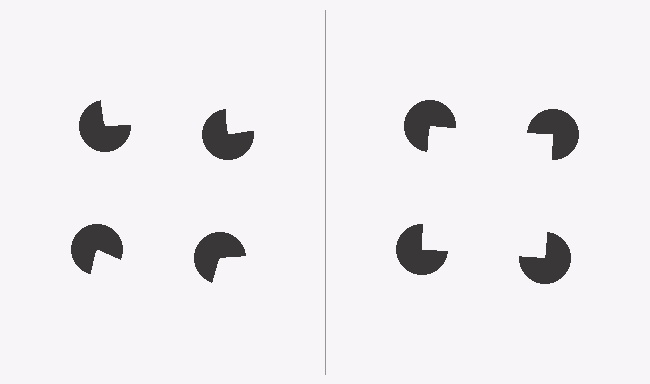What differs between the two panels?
The pac-man discs are positioned identically on both sides; only the wedge orientations differ. On the right they align to a square; on the left they are misaligned.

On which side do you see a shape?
An illusory square appears on the right side. On the left side the wedge cuts are rotated, so no coherent shape forms.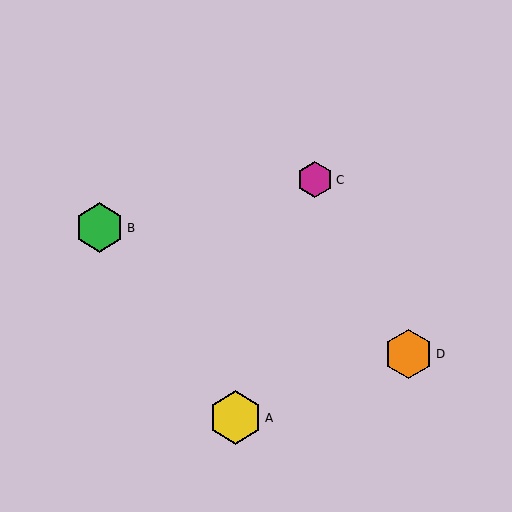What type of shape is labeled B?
Shape B is a green hexagon.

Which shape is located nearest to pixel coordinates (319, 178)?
The magenta hexagon (labeled C) at (315, 180) is nearest to that location.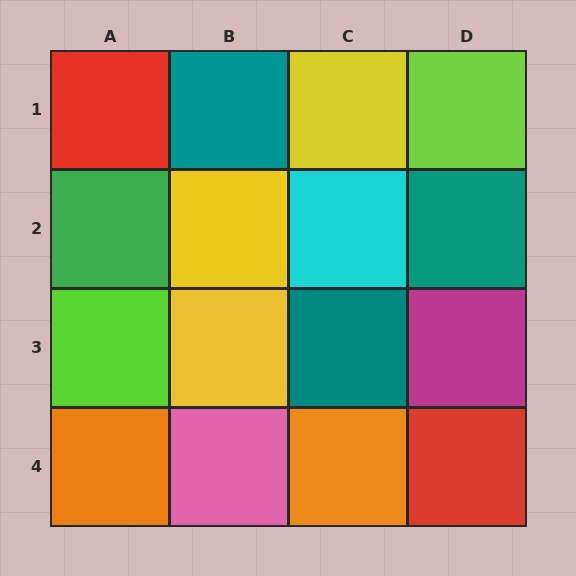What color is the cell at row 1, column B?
Teal.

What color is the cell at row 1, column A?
Red.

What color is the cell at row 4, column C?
Orange.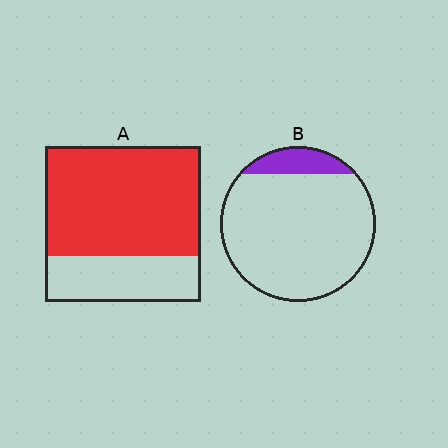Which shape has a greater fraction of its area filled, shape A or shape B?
Shape A.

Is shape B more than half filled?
No.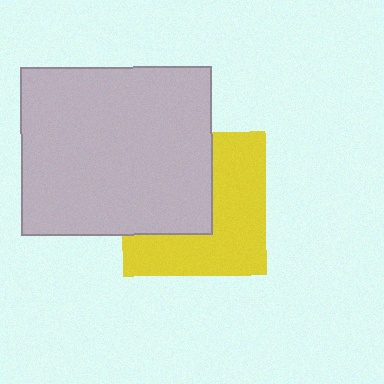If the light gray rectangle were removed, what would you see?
You would see the complete yellow square.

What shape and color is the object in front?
The object in front is a light gray rectangle.